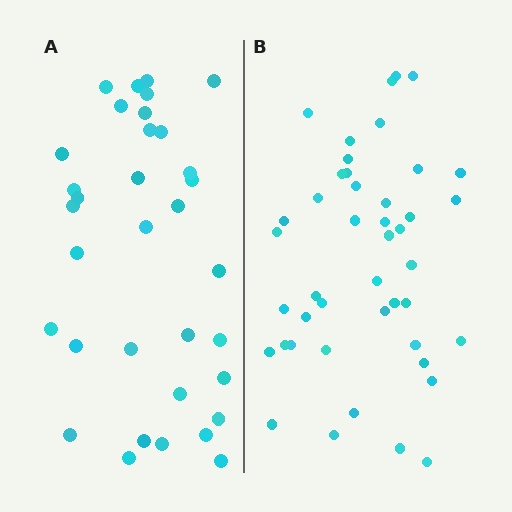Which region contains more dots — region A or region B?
Region B (the right region) has more dots.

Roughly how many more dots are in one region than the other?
Region B has roughly 10 or so more dots than region A.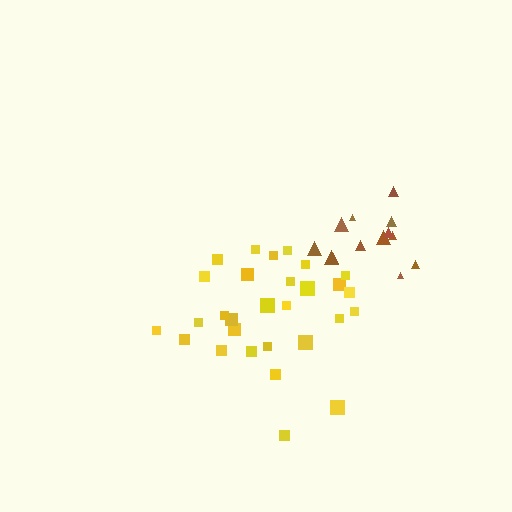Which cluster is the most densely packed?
Brown.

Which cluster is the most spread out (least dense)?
Yellow.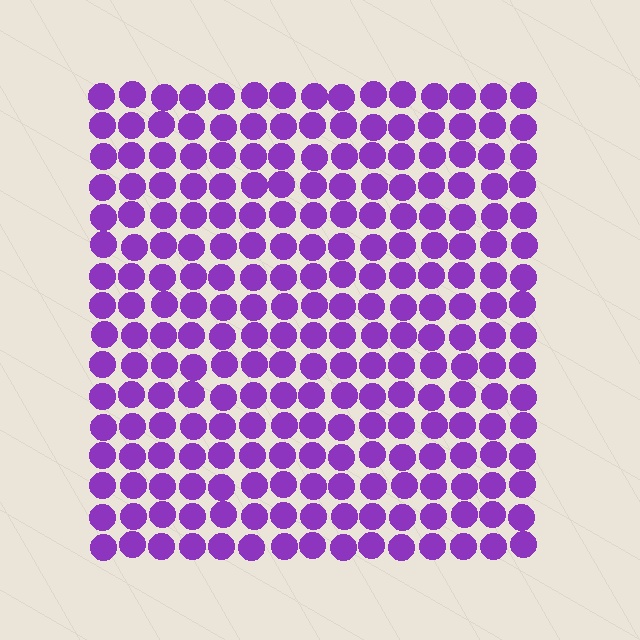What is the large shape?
The large shape is a square.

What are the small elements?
The small elements are circles.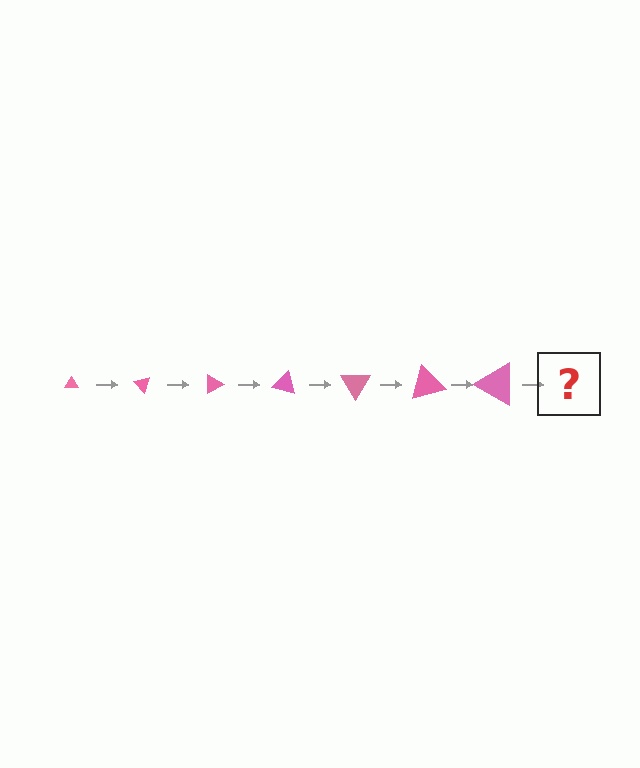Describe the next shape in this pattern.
It should be a triangle, larger than the previous one and rotated 315 degrees from the start.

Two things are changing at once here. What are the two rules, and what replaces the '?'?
The two rules are that the triangle grows larger each step and it rotates 45 degrees each step. The '?' should be a triangle, larger than the previous one and rotated 315 degrees from the start.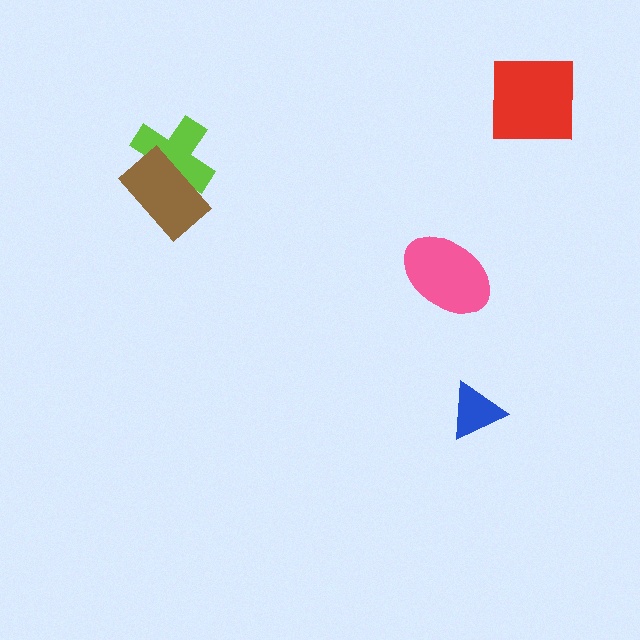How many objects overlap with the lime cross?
1 object overlaps with the lime cross.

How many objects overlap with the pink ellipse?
0 objects overlap with the pink ellipse.